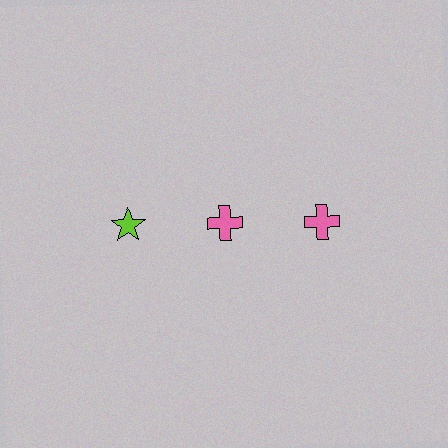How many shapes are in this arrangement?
There are 3 shapes arranged in a grid pattern.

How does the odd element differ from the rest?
It differs in both color (lime instead of pink) and shape (star instead of cross).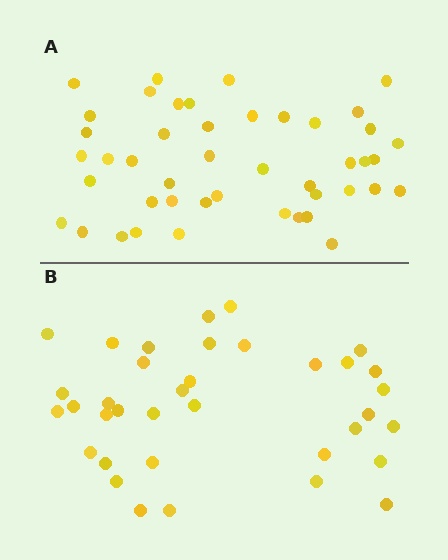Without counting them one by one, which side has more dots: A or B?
Region A (the top region) has more dots.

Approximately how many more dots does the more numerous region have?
Region A has roughly 8 or so more dots than region B.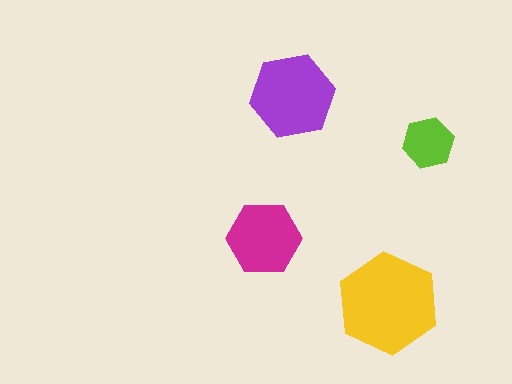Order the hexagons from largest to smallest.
the yellow one, the purple one, the magenta one, the lime one.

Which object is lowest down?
The yellow hexagon is bottommost.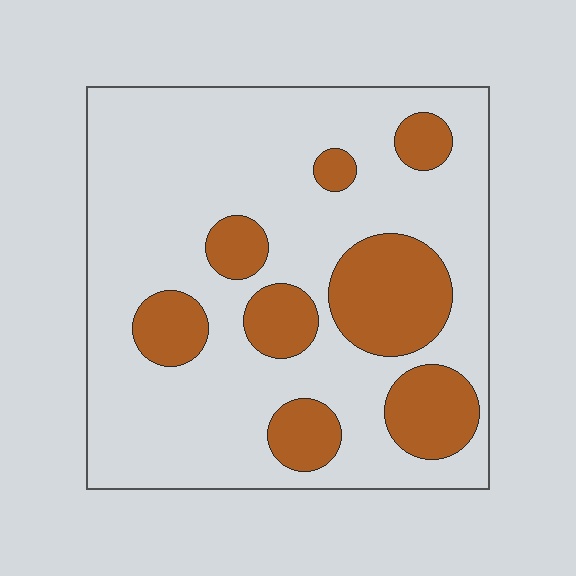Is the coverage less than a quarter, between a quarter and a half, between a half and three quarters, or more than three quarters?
Less than a quarter.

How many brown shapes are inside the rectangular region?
8.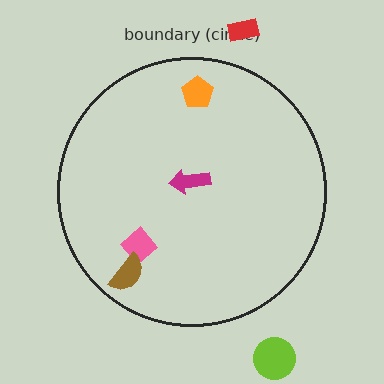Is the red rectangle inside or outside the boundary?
Outside.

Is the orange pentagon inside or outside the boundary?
Inside.